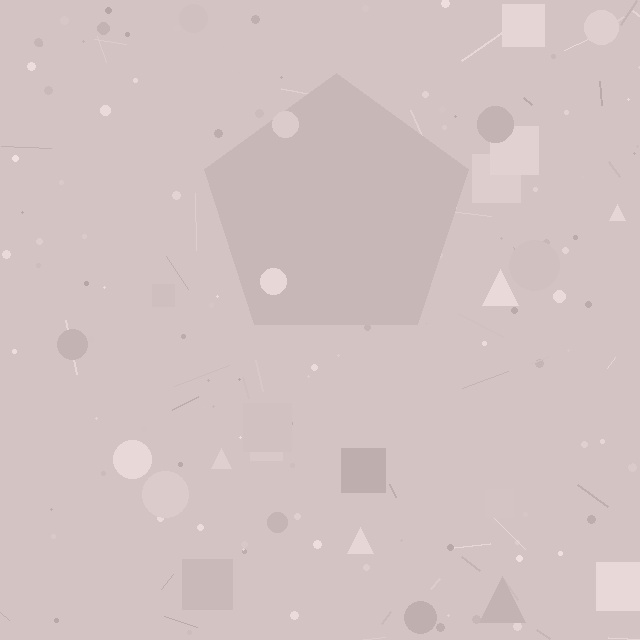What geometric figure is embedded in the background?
A pentagon is embedded in the background.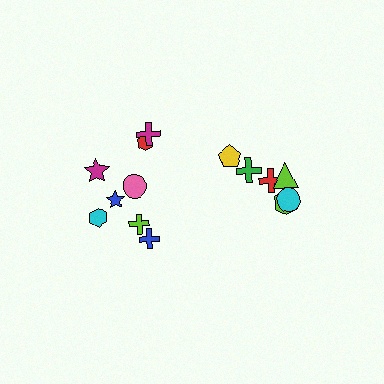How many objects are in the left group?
There are 8 objects.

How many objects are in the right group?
There are 6 objects.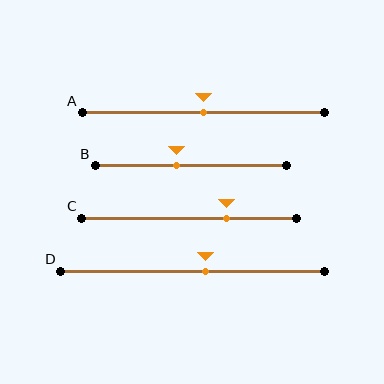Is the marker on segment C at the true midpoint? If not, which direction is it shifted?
No, the marker on segment C is shifted to the right by about 17% of the segment length.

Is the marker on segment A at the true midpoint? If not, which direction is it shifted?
Yes, the marker on segment A is at the true midpoint.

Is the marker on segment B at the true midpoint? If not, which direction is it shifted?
No, the marker on segment B is shifted to the left by about 7% of the segment length.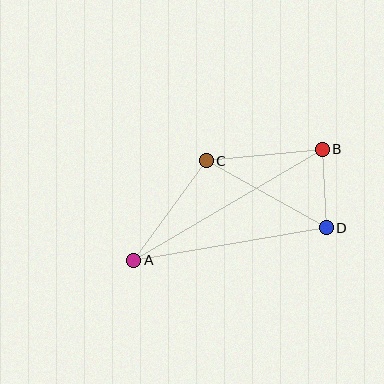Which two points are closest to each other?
Points B and D are closest to each other.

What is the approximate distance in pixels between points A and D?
The distance between A and D is approximately 195 pixels.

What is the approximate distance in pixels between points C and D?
The distance between C and D is approximately 137 pixels.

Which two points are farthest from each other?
Points A and B are farthest from each other.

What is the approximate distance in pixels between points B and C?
The distance between B and C is approximately 117 pixels.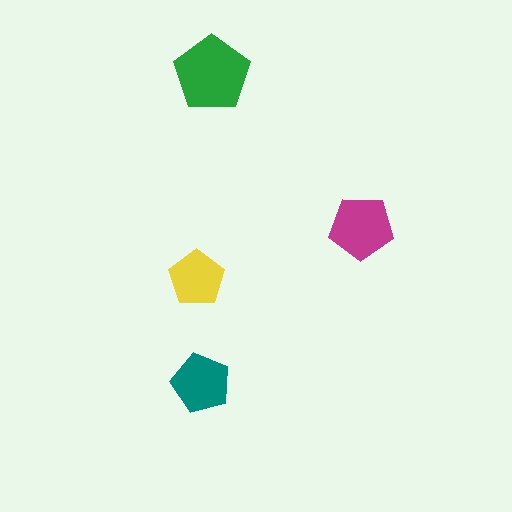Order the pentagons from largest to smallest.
the green one, the magenta one, the teal one, the yellow one.